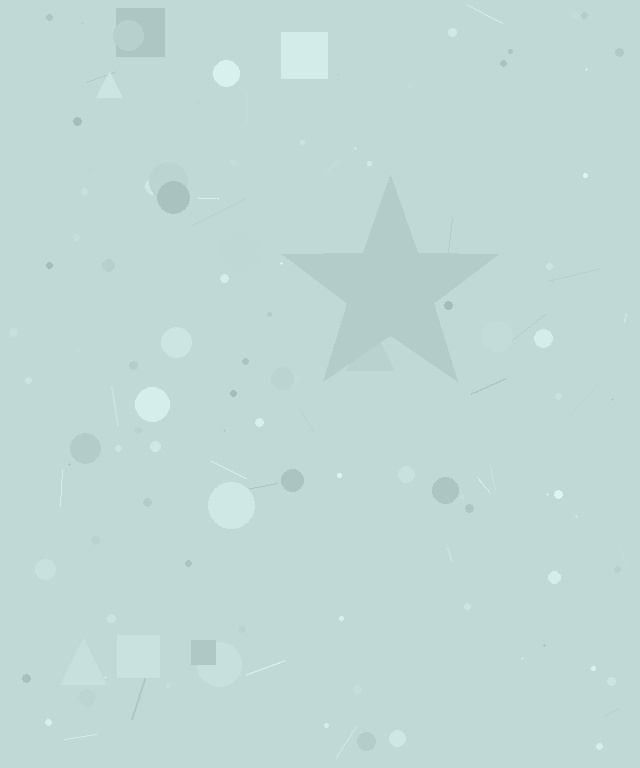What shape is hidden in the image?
A star is hidden in the image.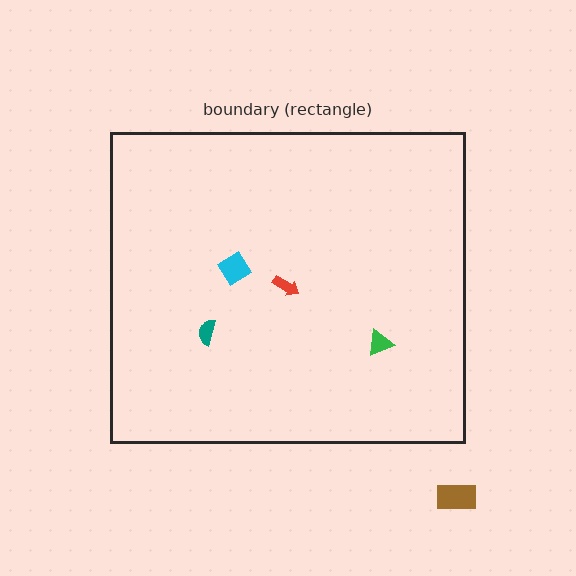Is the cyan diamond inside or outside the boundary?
Inside.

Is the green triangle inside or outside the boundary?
Inside.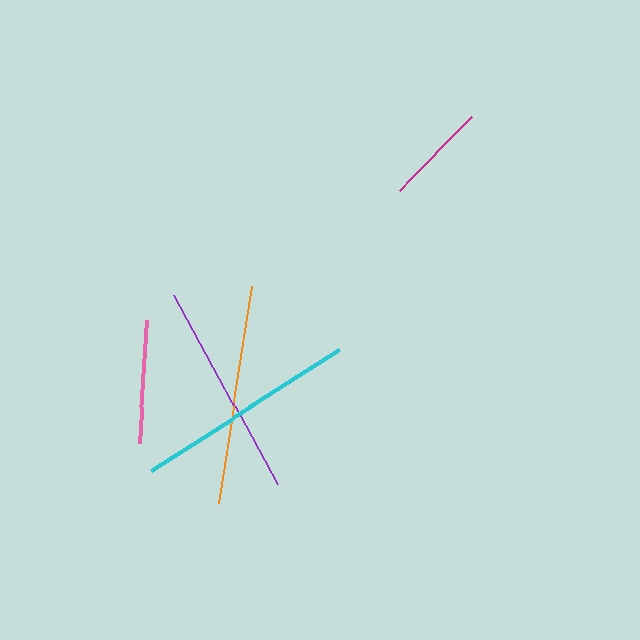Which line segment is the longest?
The cyan line is the longest at approximately 224 pixels.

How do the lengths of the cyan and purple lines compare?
The cyan and purple lines are approximately the same length.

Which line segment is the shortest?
The magenta line is the shortest at approximately 102 pixels.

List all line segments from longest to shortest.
From longest to shortest: cyan, orange, purple, pink, magenta.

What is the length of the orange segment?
The orange segment is approximately 218 pixels long.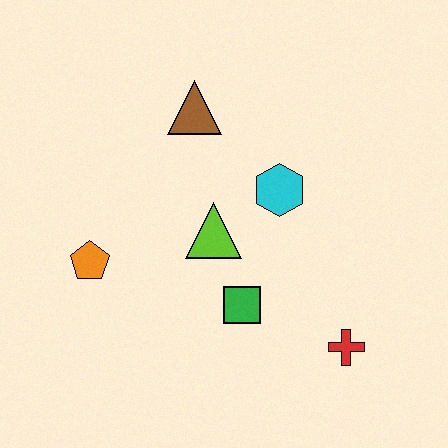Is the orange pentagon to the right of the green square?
No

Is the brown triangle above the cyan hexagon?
Yes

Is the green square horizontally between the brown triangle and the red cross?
Yes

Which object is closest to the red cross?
The green square is closest to the red cross.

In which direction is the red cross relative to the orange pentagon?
The red cross is to the right of the orange pentagon.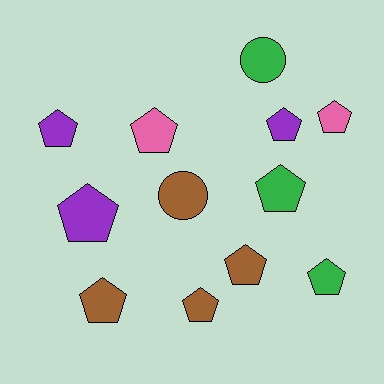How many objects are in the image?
There are 12 objects.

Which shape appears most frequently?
Pentagon, with 10 objects.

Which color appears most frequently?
Brown, with 4 objects.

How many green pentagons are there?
There are 2 green pentagons.